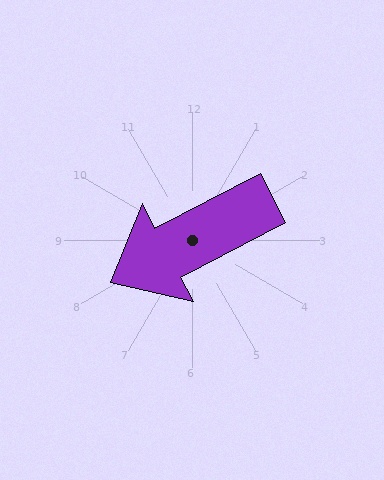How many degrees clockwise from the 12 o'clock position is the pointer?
Approximately 242 degrees.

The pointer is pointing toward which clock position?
Roughly 8 o'clock.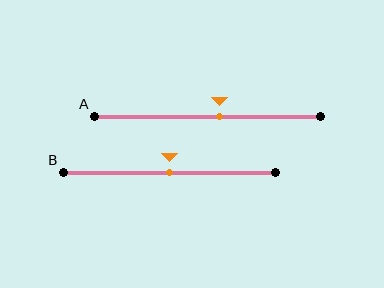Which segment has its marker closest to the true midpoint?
Segment B has its marker closest to the true midpoint.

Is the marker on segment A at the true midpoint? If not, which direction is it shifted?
No, the marker on segment A is shifted to the right by about 5% of the segment length.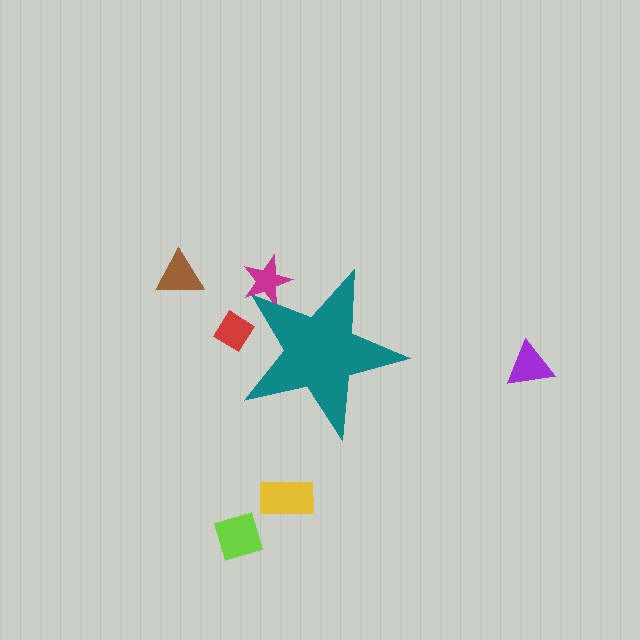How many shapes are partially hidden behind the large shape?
2 shapes are partially hidden.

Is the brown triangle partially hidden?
No, the brown triangle is fully visible.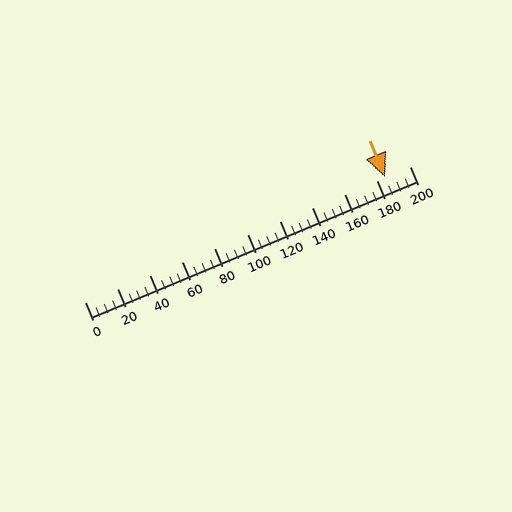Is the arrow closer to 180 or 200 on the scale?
The arrow is closer to 180.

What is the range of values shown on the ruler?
The ruler shows values from 0 to 200.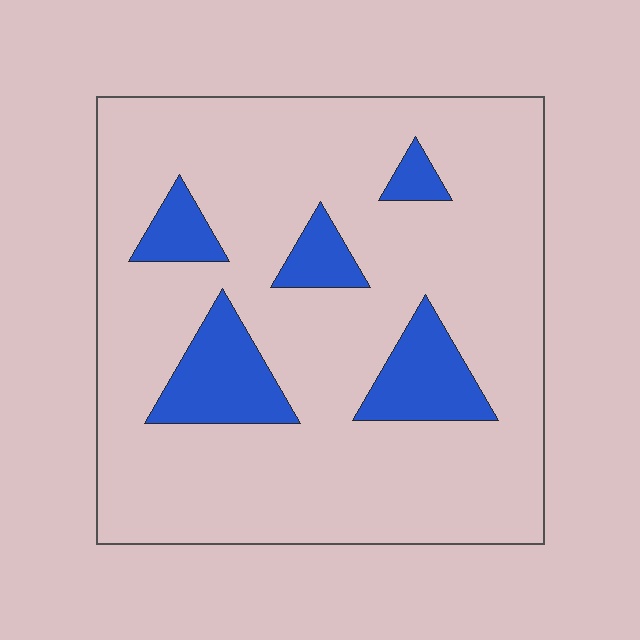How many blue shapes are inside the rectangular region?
5.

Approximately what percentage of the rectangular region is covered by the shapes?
Approximately 15%.